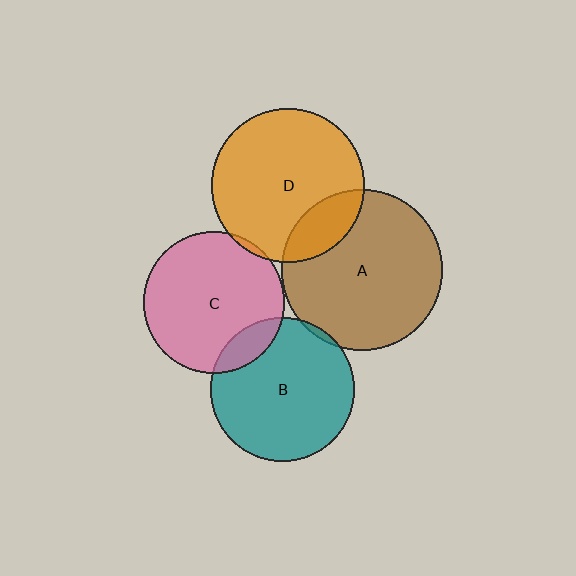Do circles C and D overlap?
Yes.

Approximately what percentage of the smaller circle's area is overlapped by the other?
Approximately 5%.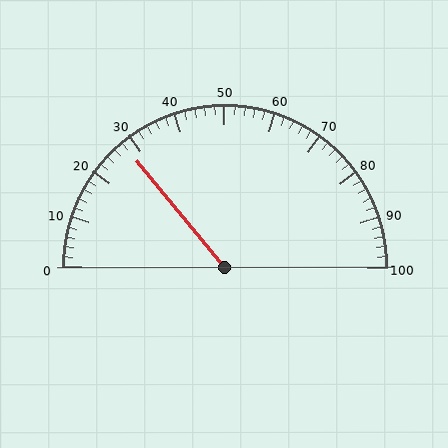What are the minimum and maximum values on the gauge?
The gauge ranges from 0 to 100.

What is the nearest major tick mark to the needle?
The nearest major tick mark is 30.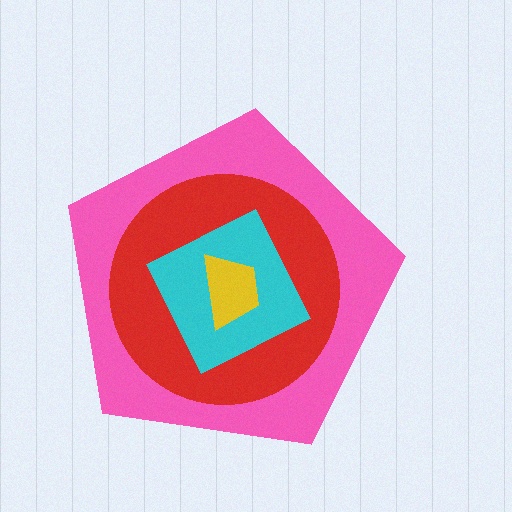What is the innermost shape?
The yellow trapezoid.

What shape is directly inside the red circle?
The cyan square.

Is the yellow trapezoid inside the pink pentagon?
Yes.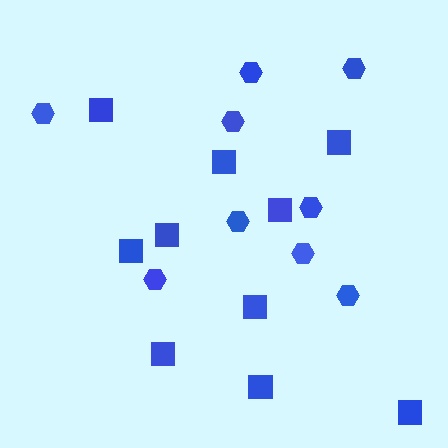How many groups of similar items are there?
There are 2 groups: one group of hexagons (9) and one group of squares (10).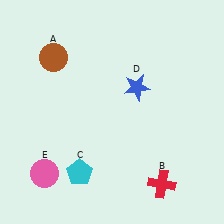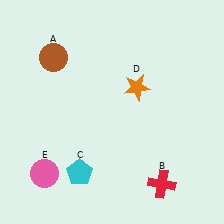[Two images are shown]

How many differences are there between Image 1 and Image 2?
There is 1 difference between the two images.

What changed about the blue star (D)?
In Image 1, D is blue. In Image 2, it changed to orange.